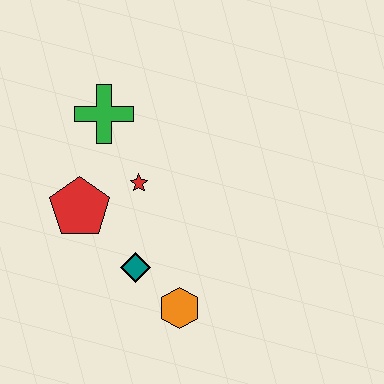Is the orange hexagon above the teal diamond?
No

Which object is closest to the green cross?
The red star is closest to the green cross.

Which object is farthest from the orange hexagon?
The green cross is farthest from the orange hexagon.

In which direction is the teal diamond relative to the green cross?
The teal diamond is below the green cross.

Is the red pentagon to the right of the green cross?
No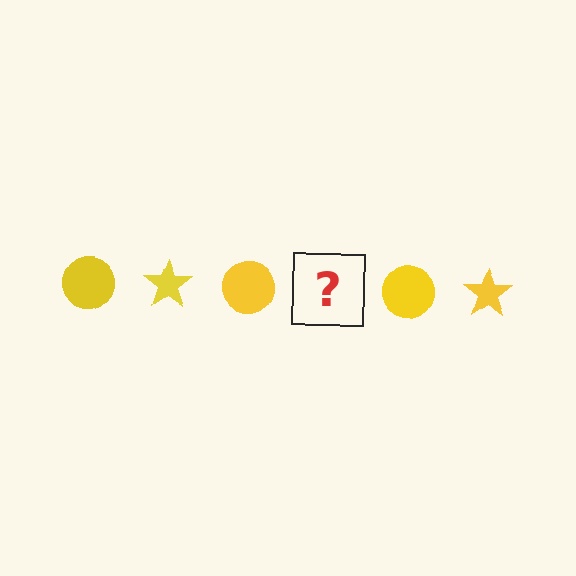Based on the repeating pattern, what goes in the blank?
The blank should be a yellow star.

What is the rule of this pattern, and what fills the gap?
The rule is that the pattern cycles through circle, star shapes in yellow. The gap should be filled with a yellow star.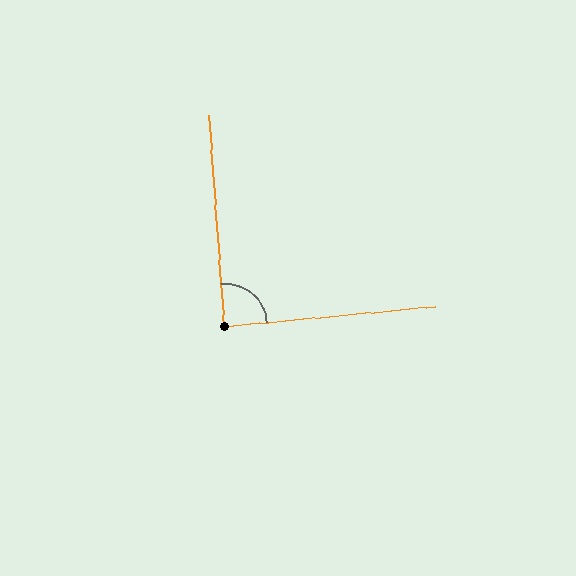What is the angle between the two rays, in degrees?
Approximately 89 degrees.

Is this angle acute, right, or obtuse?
It is approximately a right angle.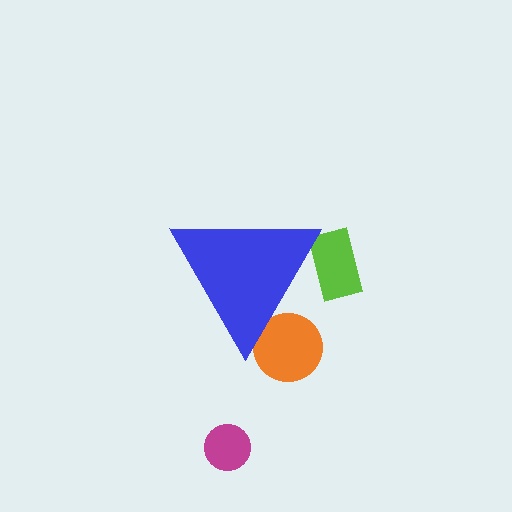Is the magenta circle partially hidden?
No, the magenta circle is fully visible.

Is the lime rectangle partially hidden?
Yes, the lime rectangle is partially hidden behind the blue triangle.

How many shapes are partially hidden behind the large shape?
2 shapes are partially hidden.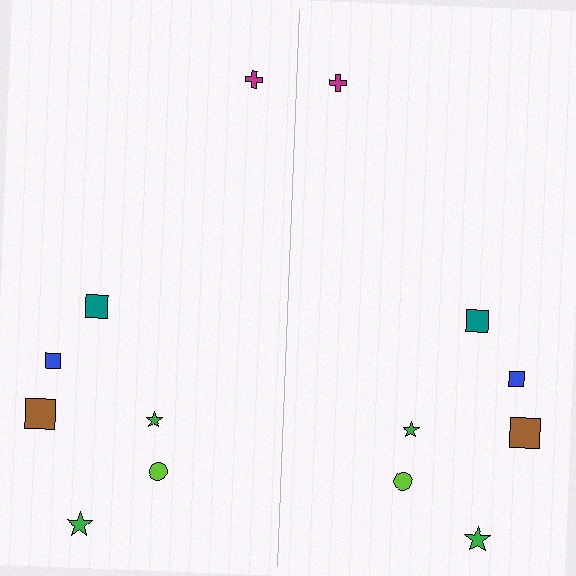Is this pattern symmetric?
Yes, this pattern has bilateral (reflection) symmetry.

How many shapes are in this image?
There are 14 shapes in this image.